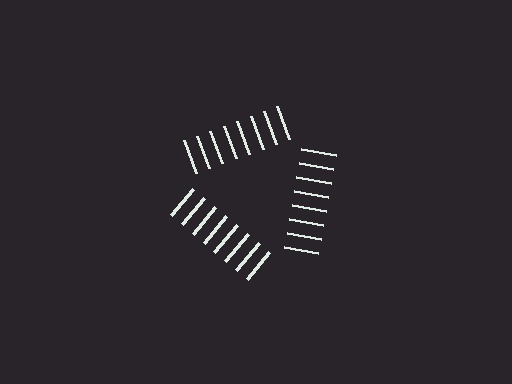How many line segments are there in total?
24 — 8 along each of the 3 edges.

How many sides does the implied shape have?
3 sides — the line-ends trace a triangle.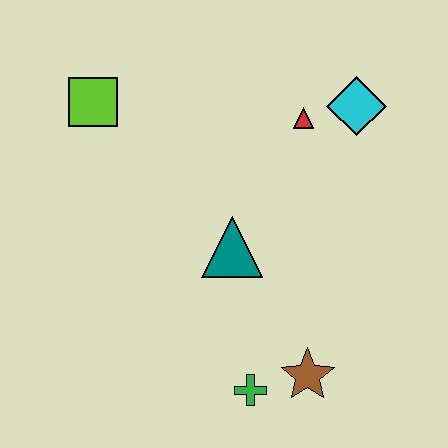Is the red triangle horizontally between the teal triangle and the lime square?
No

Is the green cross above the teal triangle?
No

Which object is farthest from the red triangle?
The green cross is farthest from the red triangle.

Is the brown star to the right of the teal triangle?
Yes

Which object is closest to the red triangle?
The cyan diamond is closest to the red triangle.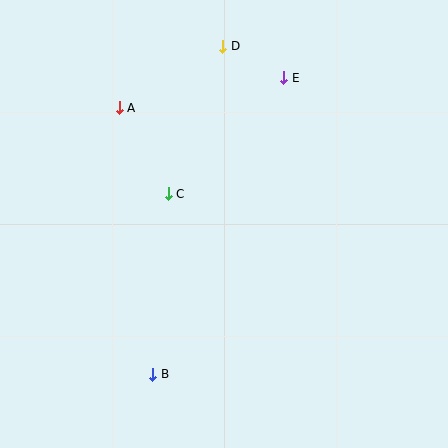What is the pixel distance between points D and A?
The distance between D and A is 121 pixels.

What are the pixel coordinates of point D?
Point D is at (223, 46).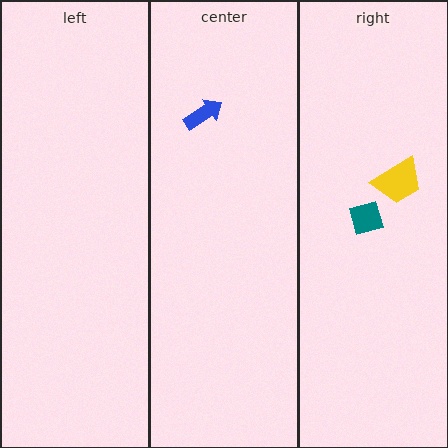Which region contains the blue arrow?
The center region.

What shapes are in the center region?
The blue arrow.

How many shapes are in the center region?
1.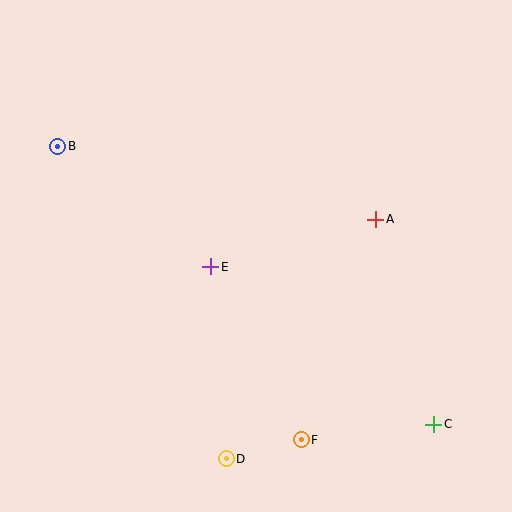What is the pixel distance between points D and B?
The distance between D and B is 355 pixels.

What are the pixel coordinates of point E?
Point E is at (211, 267).